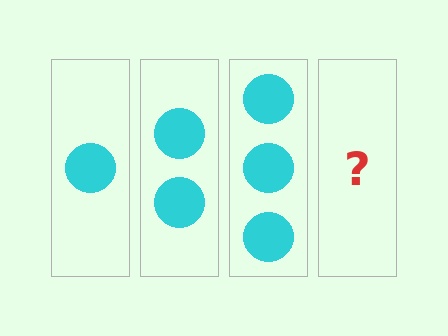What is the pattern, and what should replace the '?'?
The pattern is that each step adds one more circle. The '?' should be 4 circles.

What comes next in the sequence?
The next element should be 4 circles.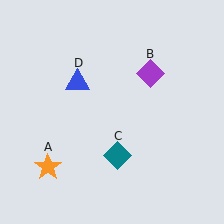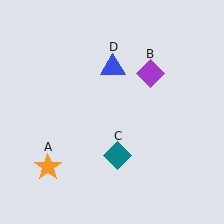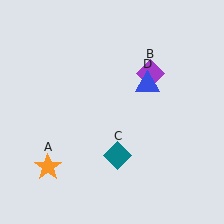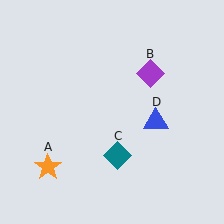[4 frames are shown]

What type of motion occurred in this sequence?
The blue triangle (object D) rotated clockwise around the center of the scene.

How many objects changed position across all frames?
1 object changed position: blue triangle (object D).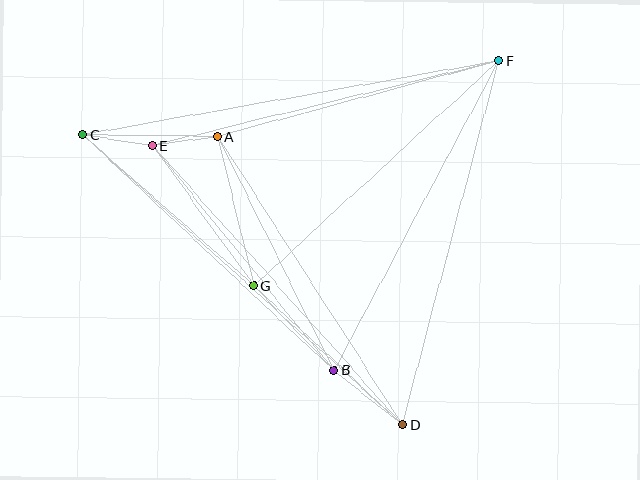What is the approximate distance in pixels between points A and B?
The distance between A and B is approximately 261 pixels.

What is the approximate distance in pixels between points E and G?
The distance between E and G is approximately 173 pixels.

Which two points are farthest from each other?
Points C and D are farthest from each other.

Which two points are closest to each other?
Points A and E are closest to each other.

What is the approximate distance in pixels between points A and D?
The distance between A and D is approximately 343 pixels.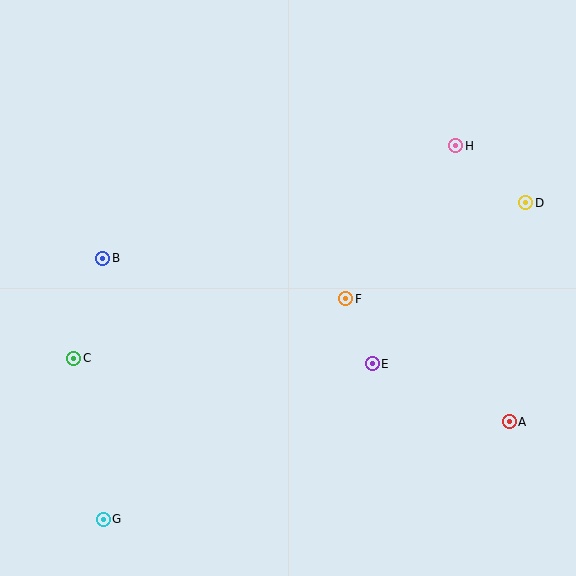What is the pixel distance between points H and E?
The distance between H and E is 234 pixels.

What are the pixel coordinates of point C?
Point C is at (74, 358).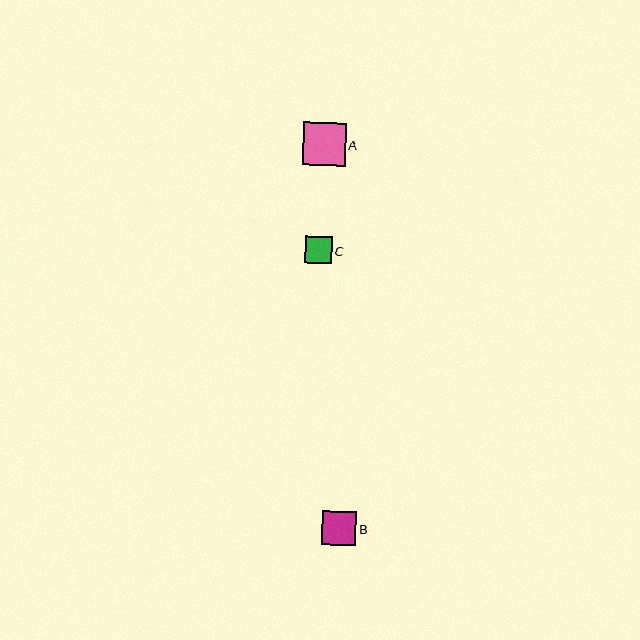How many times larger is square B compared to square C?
Square B is approximately 1.3 times the size of square C.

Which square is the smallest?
Square C is the smallest with a size of approximately 27 pixels.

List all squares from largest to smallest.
From largest to smallest: A, B, C.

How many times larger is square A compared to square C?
Square A is approximately 1.6 times the size of square C.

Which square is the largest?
Square A is the largest with a size of approximately 43 pixels.